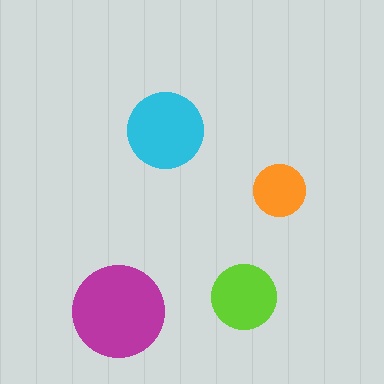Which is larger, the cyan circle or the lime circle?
The cyan one.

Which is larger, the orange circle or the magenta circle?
The magenta one.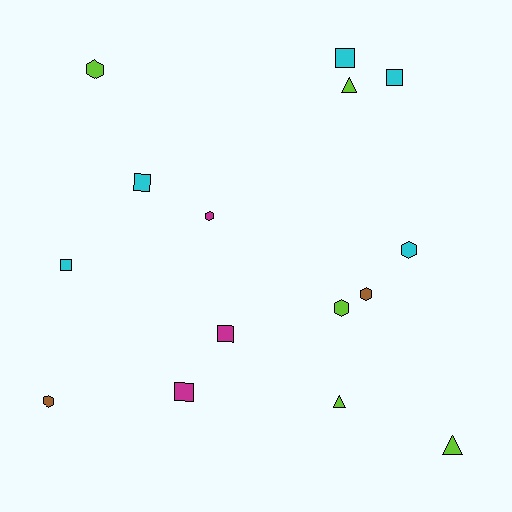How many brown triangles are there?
There are no brown triangles.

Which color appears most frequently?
Lime, with 5 objects.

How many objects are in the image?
There are 15 objects.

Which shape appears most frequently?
Hexagon, with 6 objects.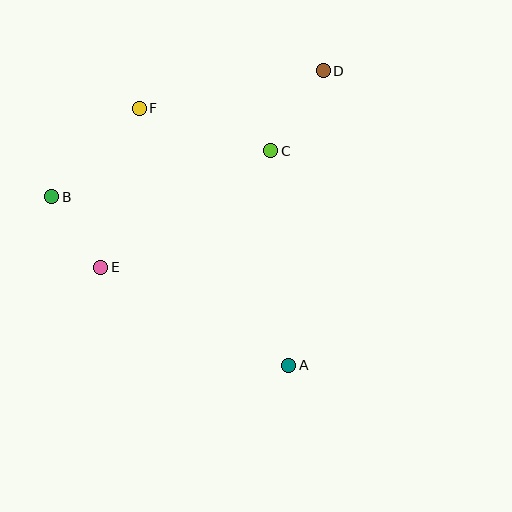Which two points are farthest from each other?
Points B and D are farthest from each other.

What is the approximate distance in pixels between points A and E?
The distance between A and E is approximately 212 pixels.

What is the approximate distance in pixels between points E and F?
The distance between E and F is approximately 164 pixels.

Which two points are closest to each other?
Points B and E are closest to each other.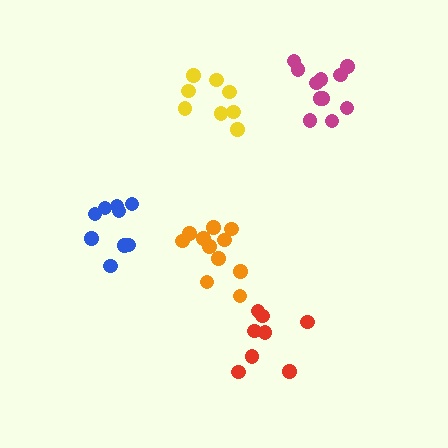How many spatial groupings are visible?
There are 5 spatial groupings.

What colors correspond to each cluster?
The clusters are colored: orange, red, magenta, yellow, blue.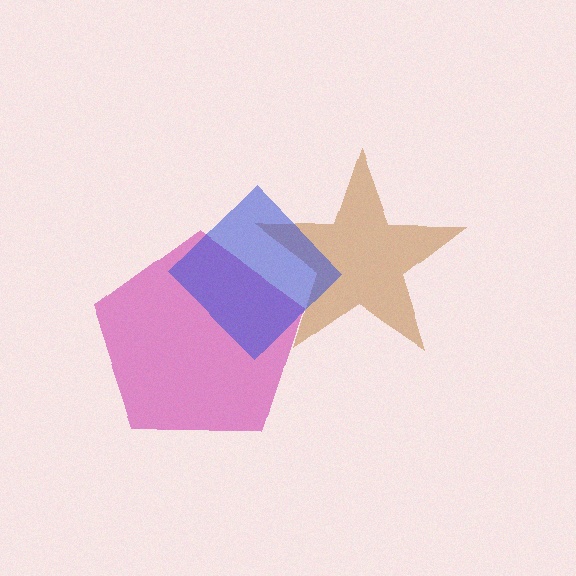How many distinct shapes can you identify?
There are 3 distinct shapes: a brown star, a magenta pentagon, a blue diamond.